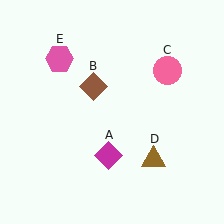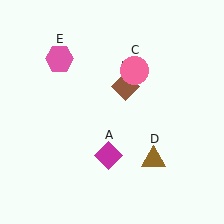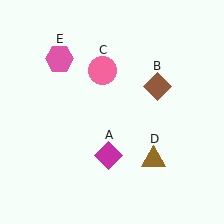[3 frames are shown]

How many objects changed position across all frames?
2 objects changed position: brown diamond (object B), pink circle (object C).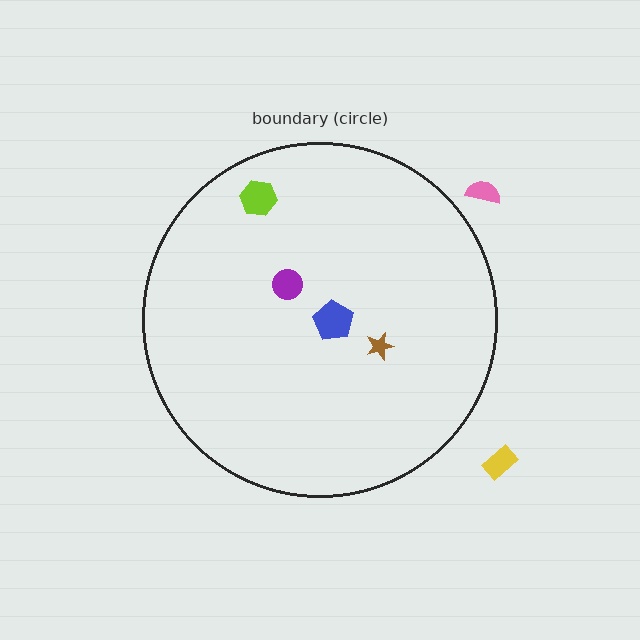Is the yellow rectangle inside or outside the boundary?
Outside.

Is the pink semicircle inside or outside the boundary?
Outside.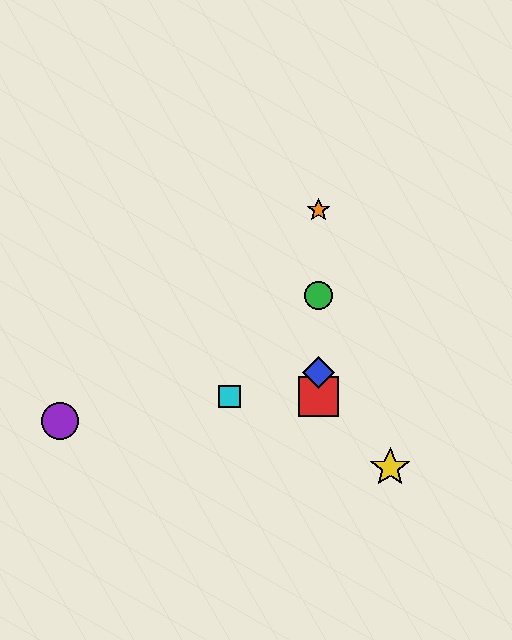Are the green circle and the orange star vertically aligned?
Yes, both are at x≈318.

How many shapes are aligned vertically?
4 shapes (the red square, the blue diamond, the green circle, the orange star) are aligned vertically.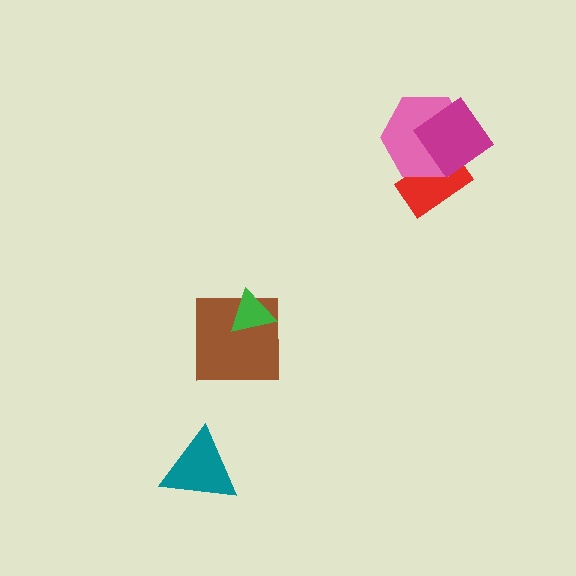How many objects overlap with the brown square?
1 object overlaps with the brown square.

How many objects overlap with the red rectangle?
2 objects overlap with the red rectangle.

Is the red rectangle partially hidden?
Yes, it is partially covered by another shape.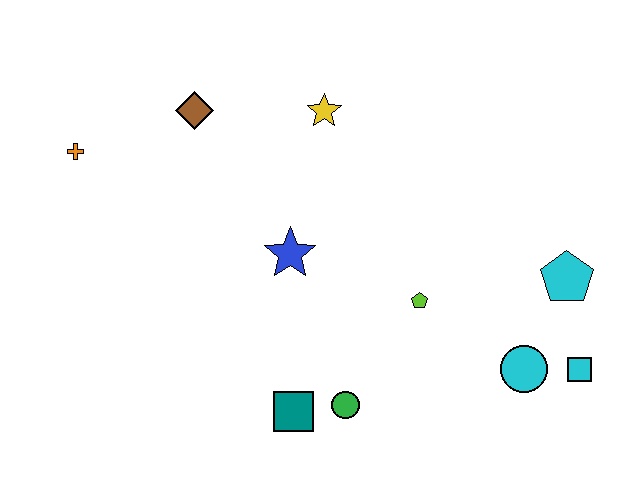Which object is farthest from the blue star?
The cyan square is farthest from the blue star.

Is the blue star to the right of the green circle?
No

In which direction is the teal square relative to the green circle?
The teal square is to the left of the green circle.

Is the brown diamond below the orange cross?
No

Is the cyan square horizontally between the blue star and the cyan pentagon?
No